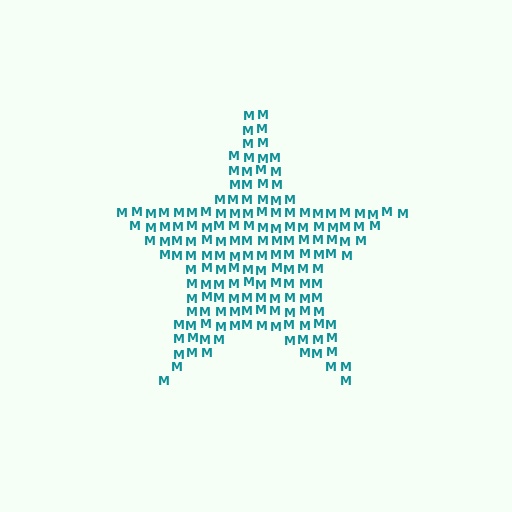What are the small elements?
The small elements are letter M's.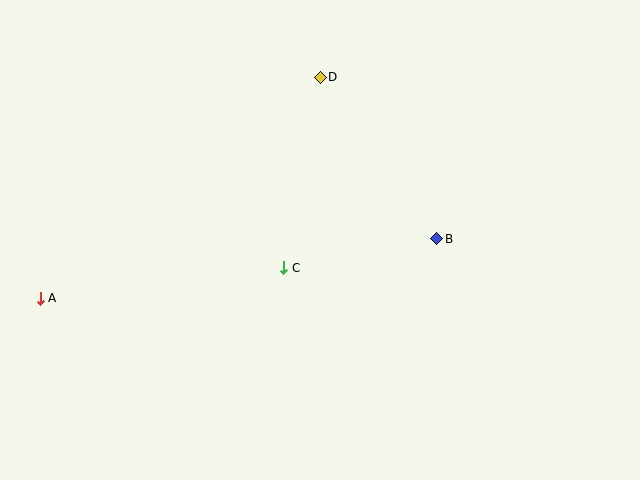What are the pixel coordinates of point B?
Point B is at (437, 239).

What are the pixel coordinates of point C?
Point C is at (284, 268).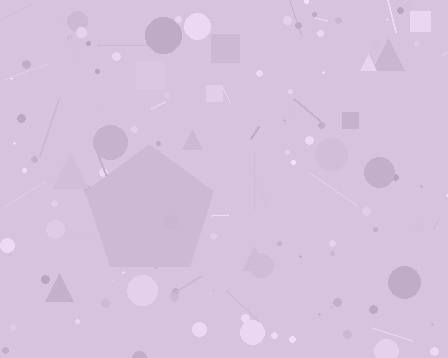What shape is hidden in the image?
A pentagon is hidden in the image.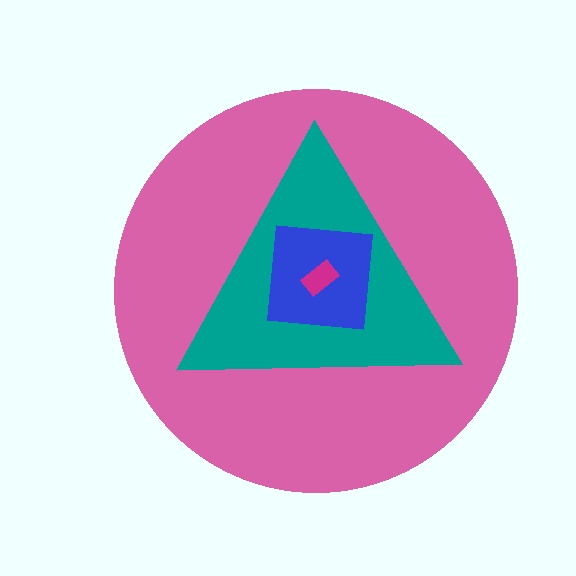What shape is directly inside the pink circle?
The teal triangle.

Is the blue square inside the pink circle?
Yes.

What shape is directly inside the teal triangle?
The blue square.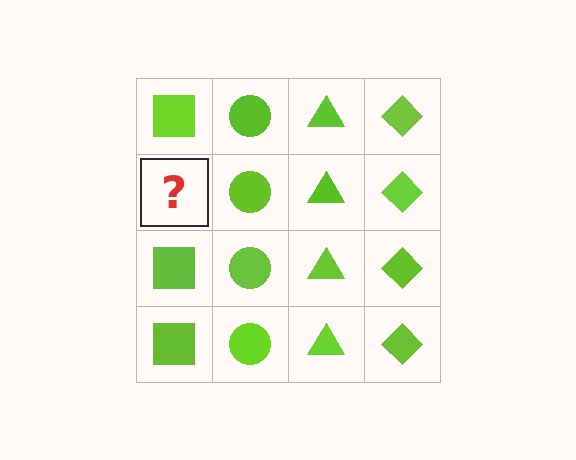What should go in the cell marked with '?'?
The missing cell should contain a lime square.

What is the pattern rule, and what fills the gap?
The rule is that each column has a consistent shape. The gap should be filled with a lime square.